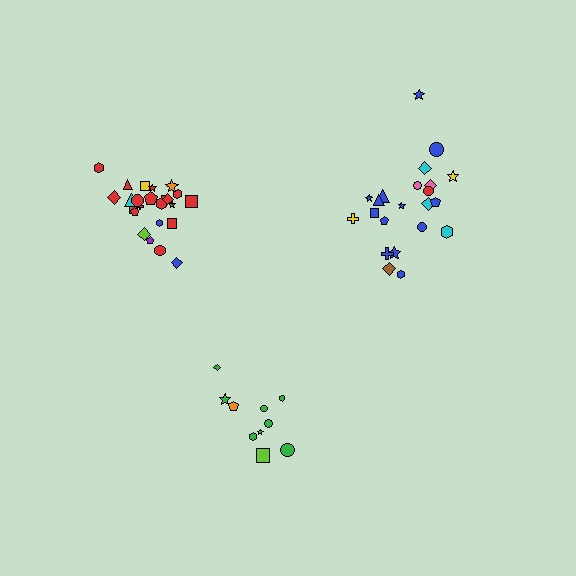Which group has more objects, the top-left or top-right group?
The top-left group.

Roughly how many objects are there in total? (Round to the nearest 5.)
Roughly 55 objects in total.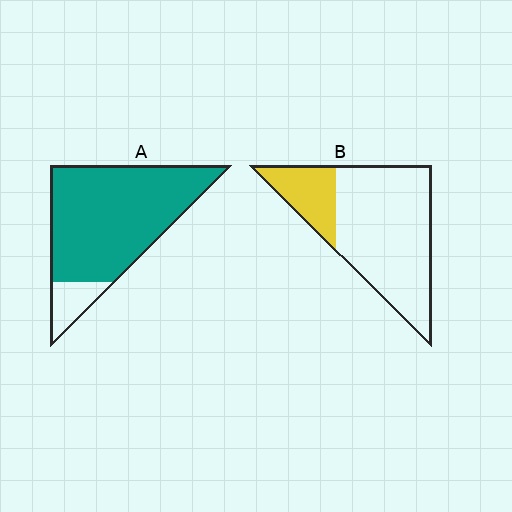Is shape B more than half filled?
No.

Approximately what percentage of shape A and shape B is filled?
A is approximately 85% and B is approximately 25%.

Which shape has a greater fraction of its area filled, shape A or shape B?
Shape A.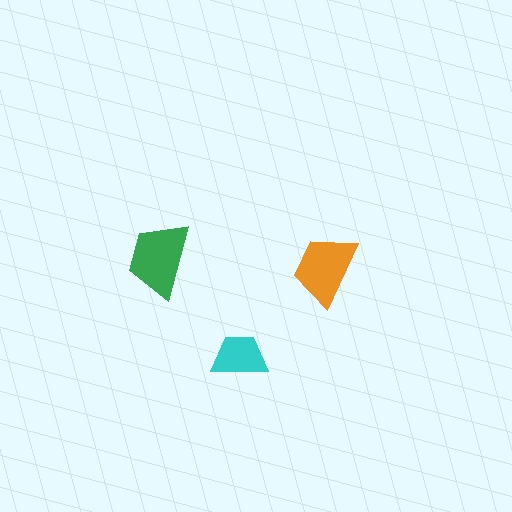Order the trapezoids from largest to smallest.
the green one, the orange one, the cyan one.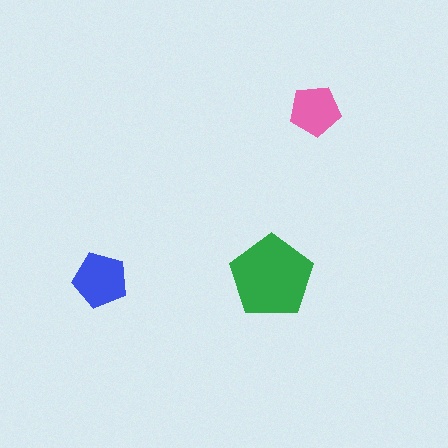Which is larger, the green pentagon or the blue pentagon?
The green one.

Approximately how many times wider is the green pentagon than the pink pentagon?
About 1.5 times wider.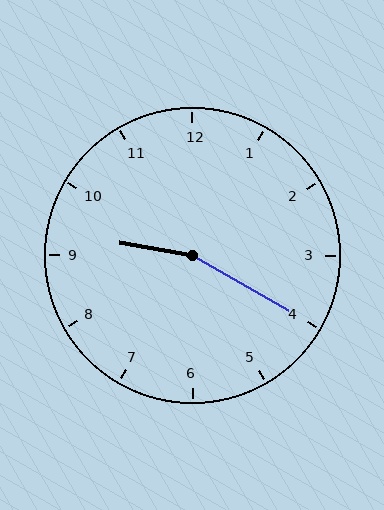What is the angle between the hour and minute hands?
Approximately 160 degrees.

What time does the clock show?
9:20.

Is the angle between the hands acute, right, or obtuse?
It is obtuse.